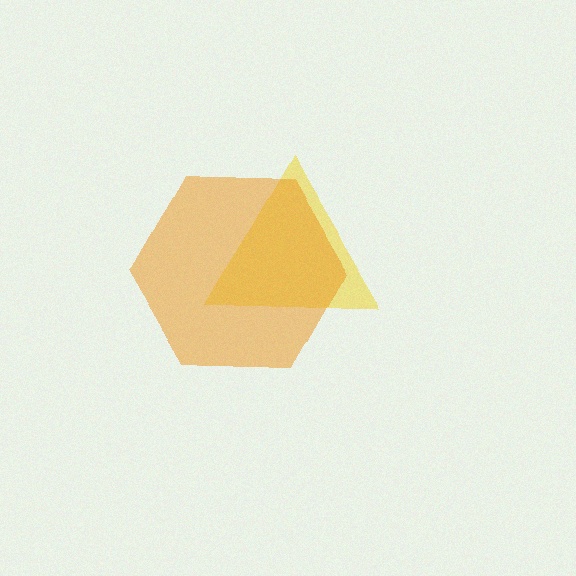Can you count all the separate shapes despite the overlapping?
Yes, there are 2 separate shapes.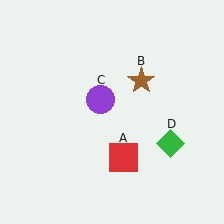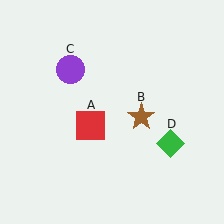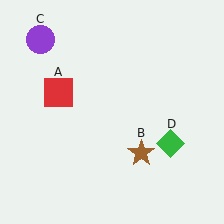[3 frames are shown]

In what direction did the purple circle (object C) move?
The purple circle (object C) moved up and to the left.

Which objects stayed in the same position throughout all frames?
Green diamond (object D) remained stationary.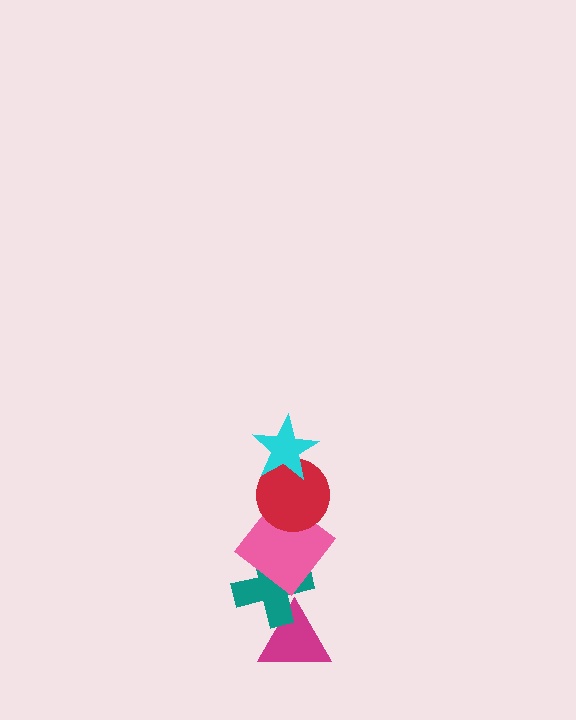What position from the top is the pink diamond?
The pink diamond is 3rd from the top.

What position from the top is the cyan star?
The cyan star is 1st from the top.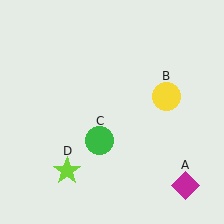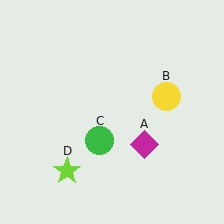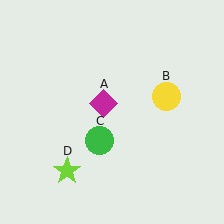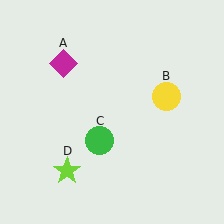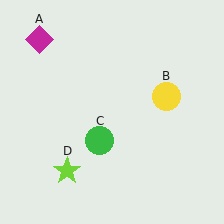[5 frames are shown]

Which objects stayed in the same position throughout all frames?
Yellow circle (object B) and green circle (object C) and lime star (object D) remained stationary.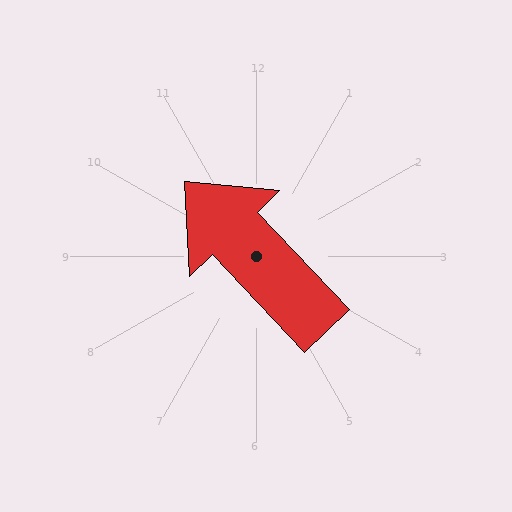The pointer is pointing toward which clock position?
Roughly 11 o'clock.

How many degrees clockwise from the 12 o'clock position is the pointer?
Approximately 316 degrees.